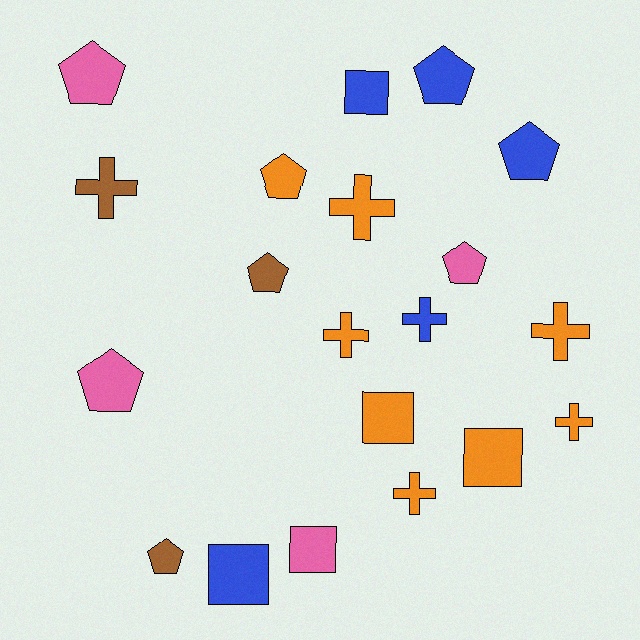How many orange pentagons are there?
There is 1 orange pentagon.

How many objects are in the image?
There are 20 objects.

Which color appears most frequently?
Orange, with 8 objects.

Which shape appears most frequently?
Pentagon, with 8 objects.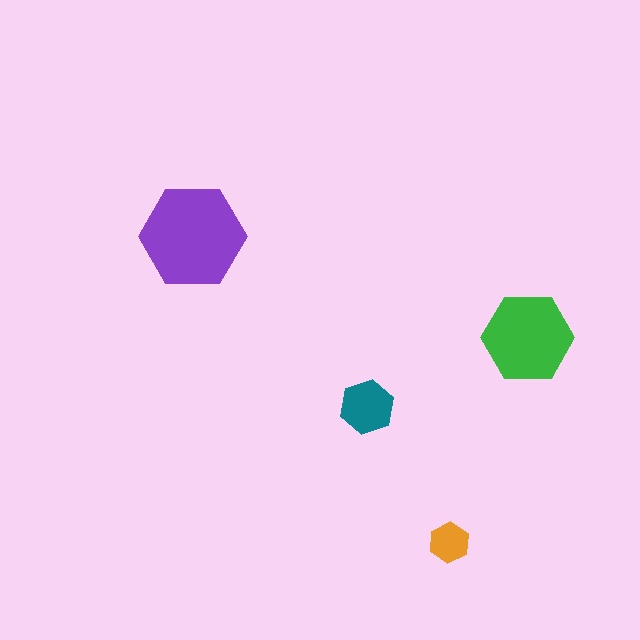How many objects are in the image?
There are 4 objects in the image.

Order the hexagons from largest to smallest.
the purple one, the green one, the teal one, the orange one.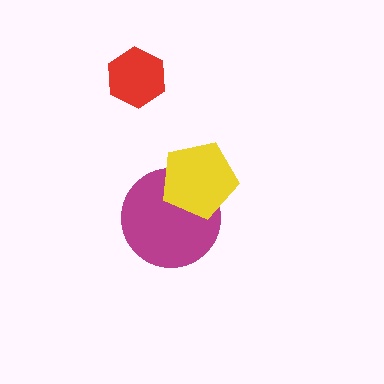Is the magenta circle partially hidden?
Yes, it is partially covered by another shape.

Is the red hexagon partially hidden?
No, no other shape covers it.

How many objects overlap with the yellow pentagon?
1 object overlaps with the yellow pentagon.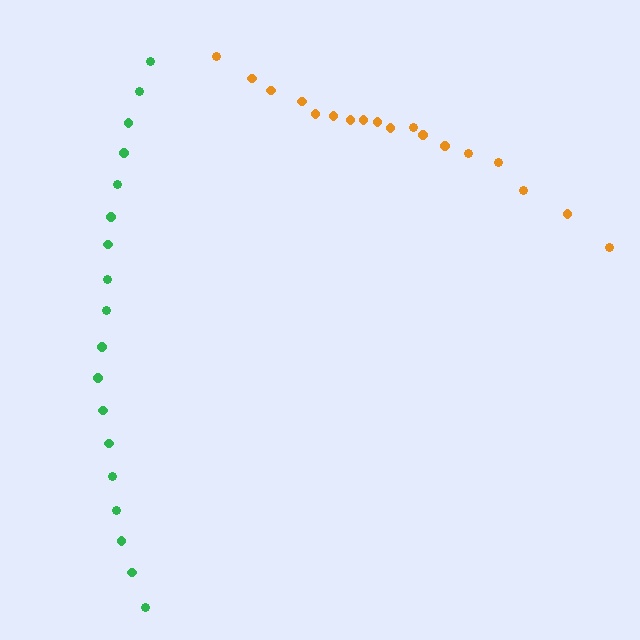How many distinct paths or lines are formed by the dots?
There are 2 distinct paths.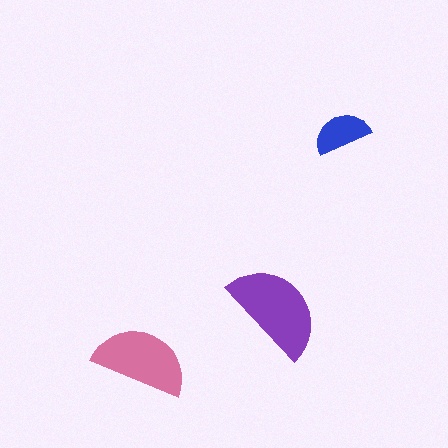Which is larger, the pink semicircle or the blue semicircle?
The pink one.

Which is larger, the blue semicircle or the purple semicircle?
The purple one.